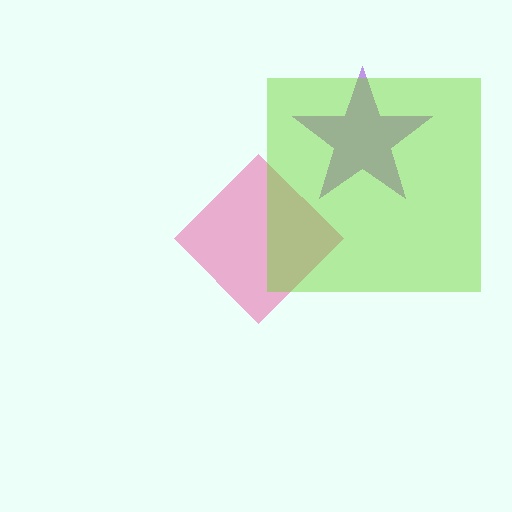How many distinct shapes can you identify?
There are 3 distinct shapes: a pink diamond, a purple star, a lime square.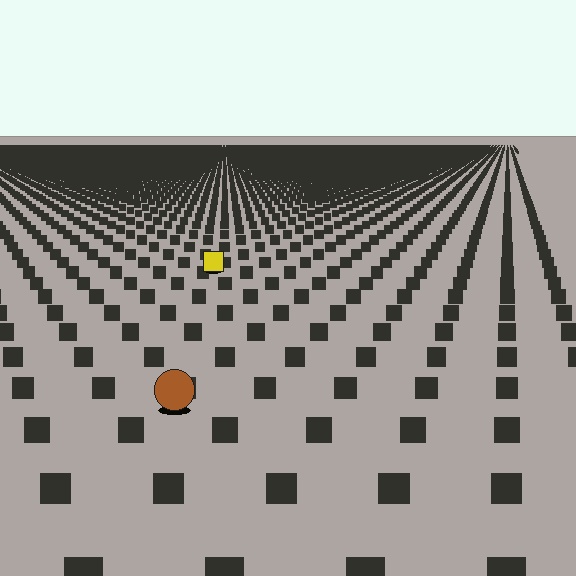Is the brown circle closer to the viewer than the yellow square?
Yes. The brown circle is closer — you can tell from the texture gradient: the ground texture is coarser near it.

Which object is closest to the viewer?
The brown circle is closest. The texture marks near it are larger and more spread out.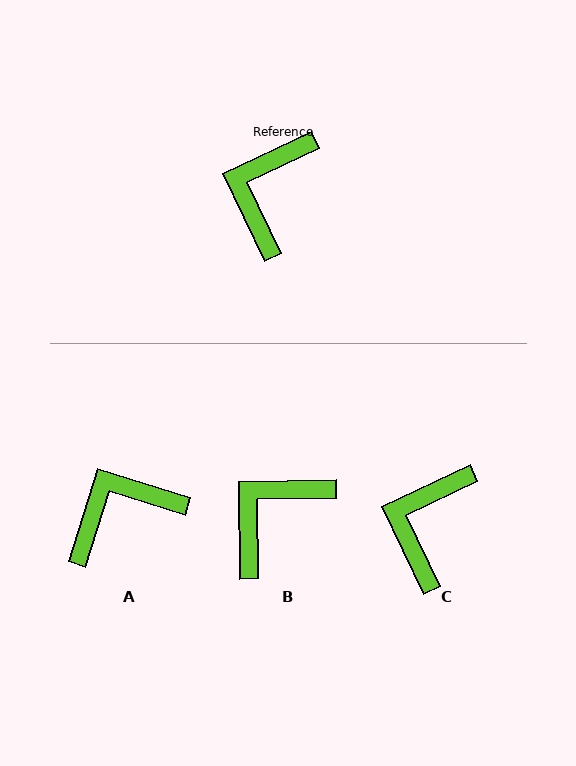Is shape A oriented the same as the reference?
No, it is off by about 43 degrees.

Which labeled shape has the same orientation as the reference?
C.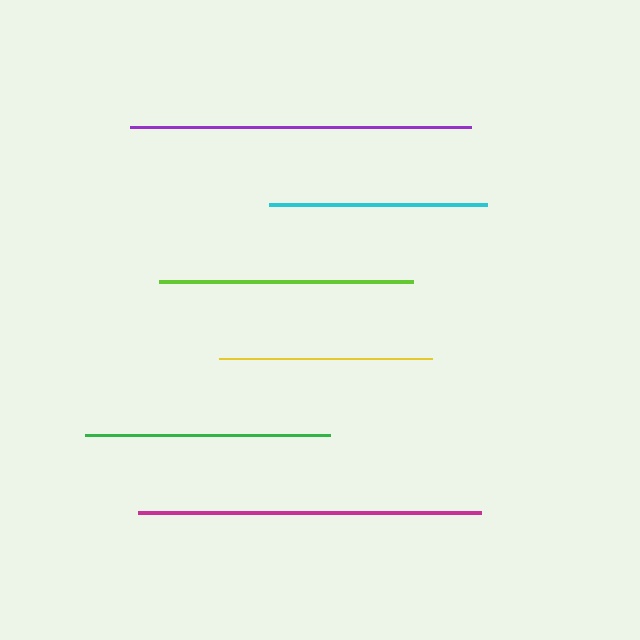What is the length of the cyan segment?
The cyan segment is approximately 218 pixels long.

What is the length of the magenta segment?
The magenta segment is approximately 344 pixels long.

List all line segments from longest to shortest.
From longest to shortest: magenta, purple, lime, green, cyan, yellow.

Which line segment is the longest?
The magenta line is the longest at approximately 344 pixels.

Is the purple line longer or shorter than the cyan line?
The purple line is longer than the cyan line.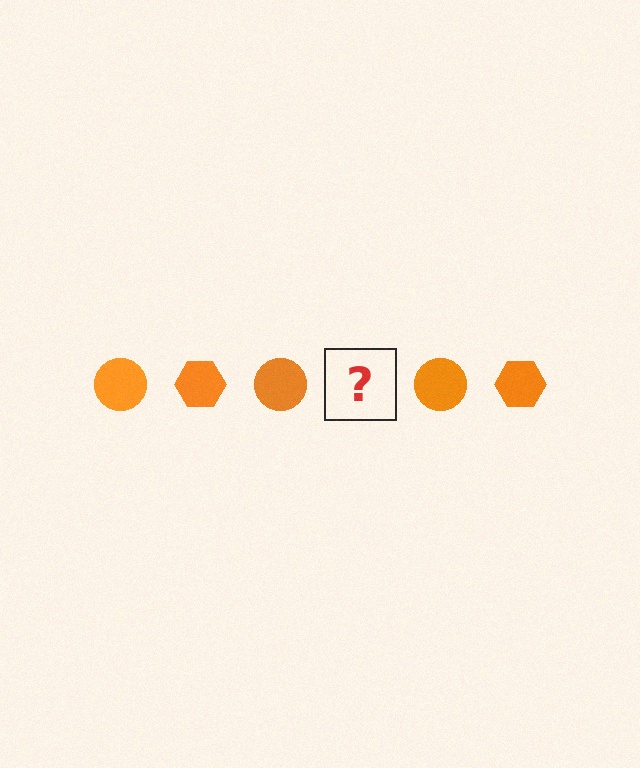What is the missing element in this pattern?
The missing element is an orange hexagon.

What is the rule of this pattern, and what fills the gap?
The rule is that the pattern cycles through circle, hexagon shapes in orange. The gap should be filled with an orange hexagon.